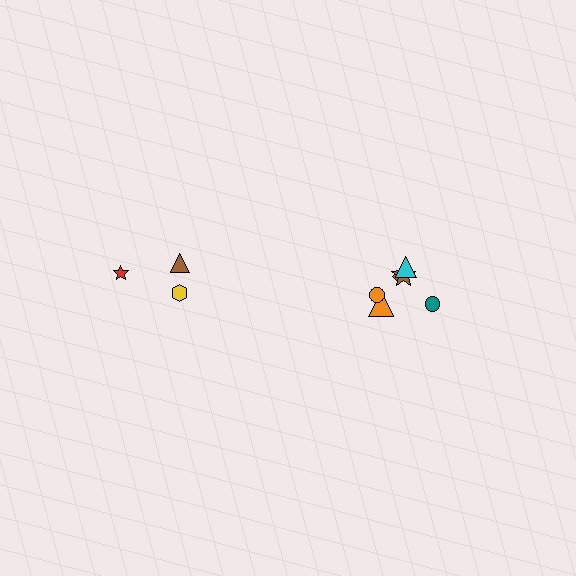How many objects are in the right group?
There are 6 objects.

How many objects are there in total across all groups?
There are 9 objects.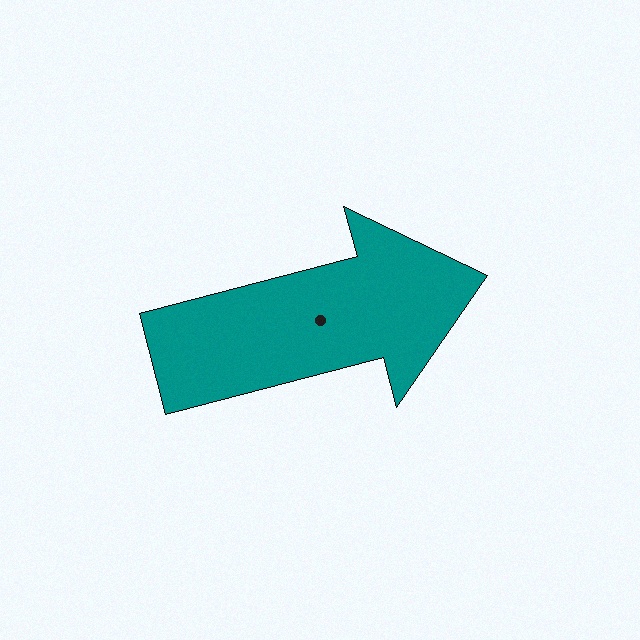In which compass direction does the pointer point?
East.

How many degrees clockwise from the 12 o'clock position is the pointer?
Approximately 75 degrees.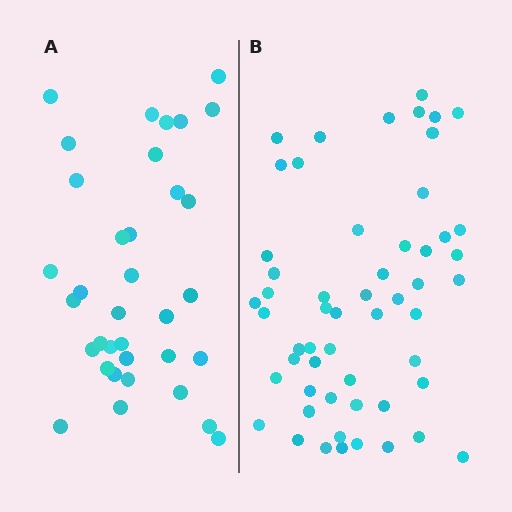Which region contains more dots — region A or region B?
Region B (the right region) has more dots.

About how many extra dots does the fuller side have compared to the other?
Region B has approximately 20 more dots than region A.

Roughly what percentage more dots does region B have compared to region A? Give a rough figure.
About 55% more.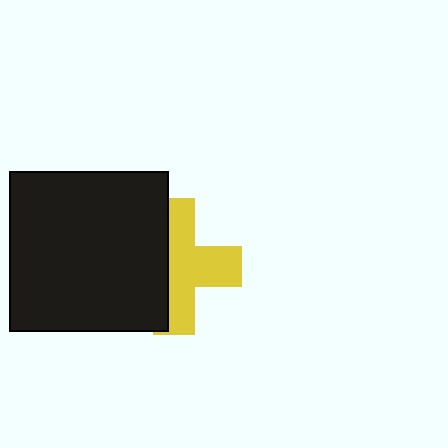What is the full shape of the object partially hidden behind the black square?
The partially hidden object is a yellow cross.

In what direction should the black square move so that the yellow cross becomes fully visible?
The black square should move left. That is the shortest direction to clear the overlap and leave the yellow cross fully visible.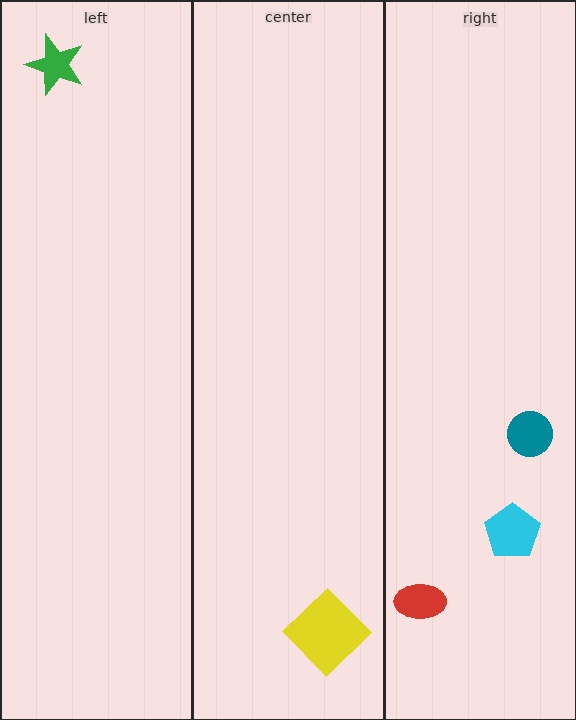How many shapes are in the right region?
3.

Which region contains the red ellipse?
The right region.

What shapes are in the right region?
The cyan pentagon, the red ellipse, the teal circle.